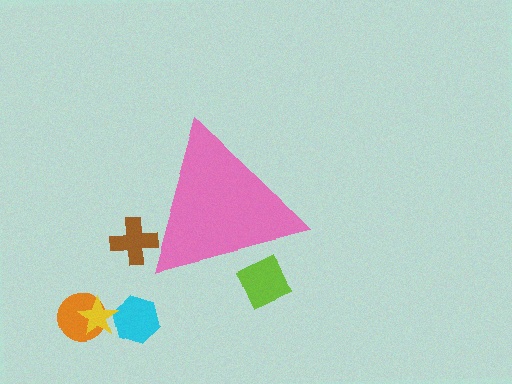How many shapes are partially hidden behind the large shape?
2 shapes are partially hidden.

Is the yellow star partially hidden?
No, the yellow star is fully visible.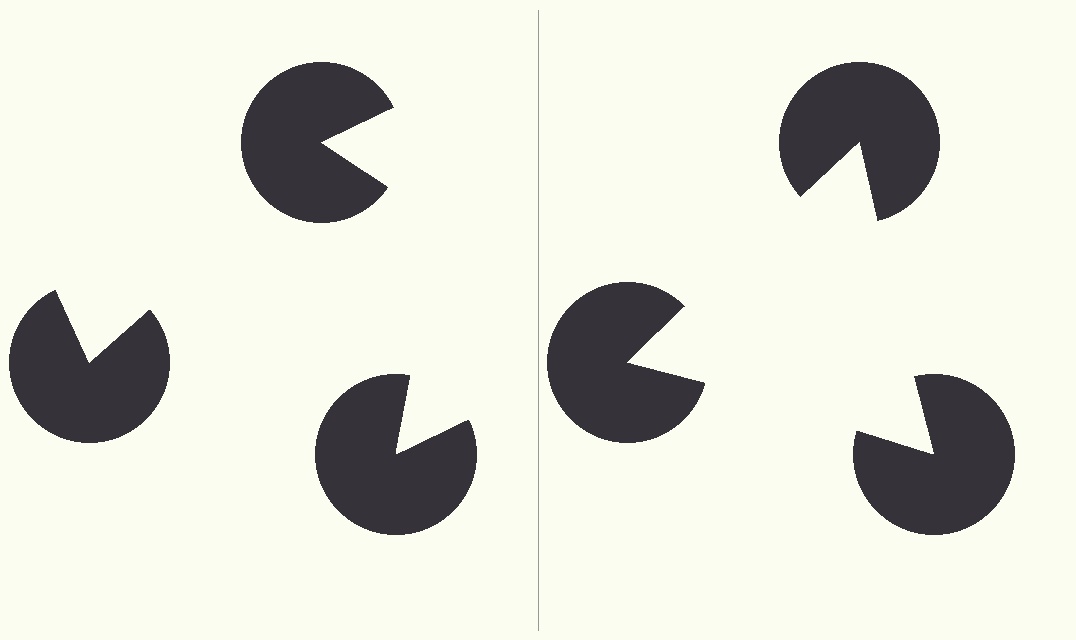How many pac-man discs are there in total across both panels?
6 — 3 on each side.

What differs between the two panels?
The pac-man discs are positioned identically on both sides; only the wedge orientations differ. On the right they align to a triangle; on the left they are misaligned.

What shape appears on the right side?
An illusory triangle.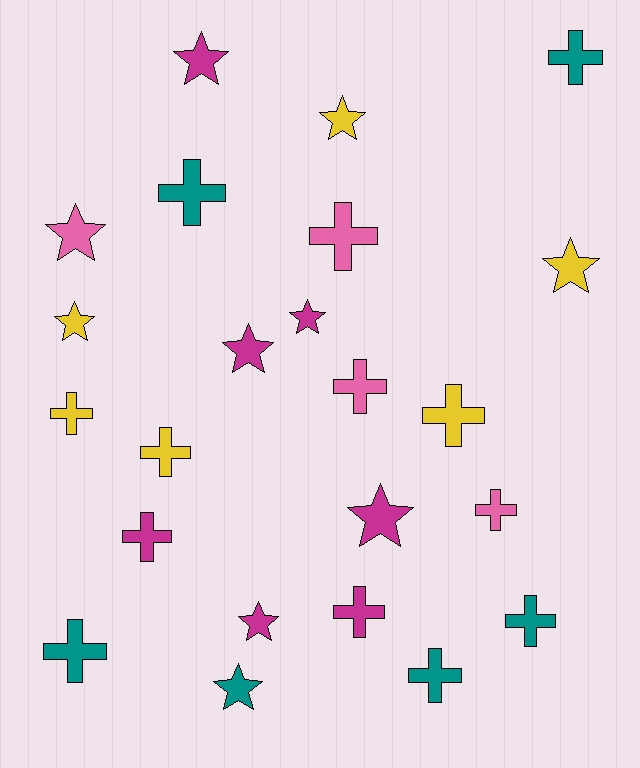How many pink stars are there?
There is 1 pink star.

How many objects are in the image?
There are 23 objects.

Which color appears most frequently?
Magenta, with 7 objects.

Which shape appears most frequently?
Cross, with 13 objects.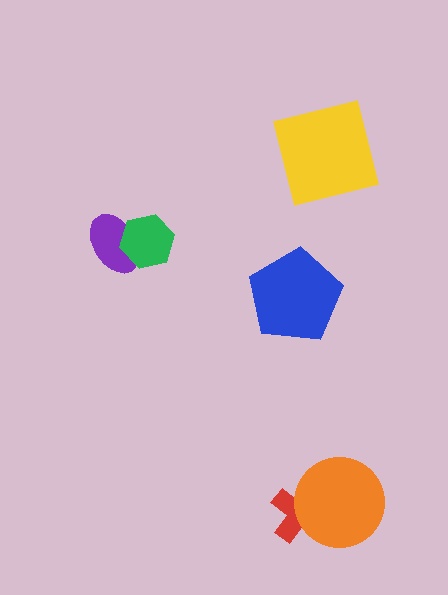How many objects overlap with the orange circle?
1 object overlaps with the orange circle.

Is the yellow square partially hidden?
No, no other shape covers it.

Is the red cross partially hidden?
Yes, it is partially covered by another shape.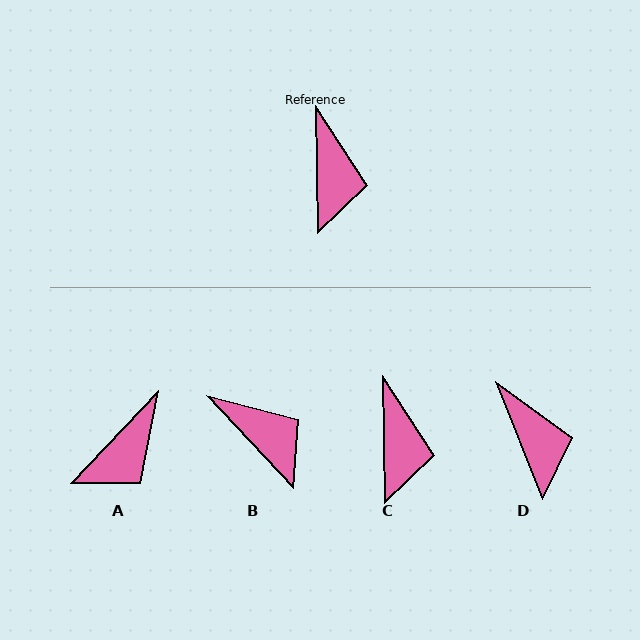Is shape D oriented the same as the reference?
No, it is off by about 21 degrees.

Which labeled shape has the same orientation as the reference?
C.